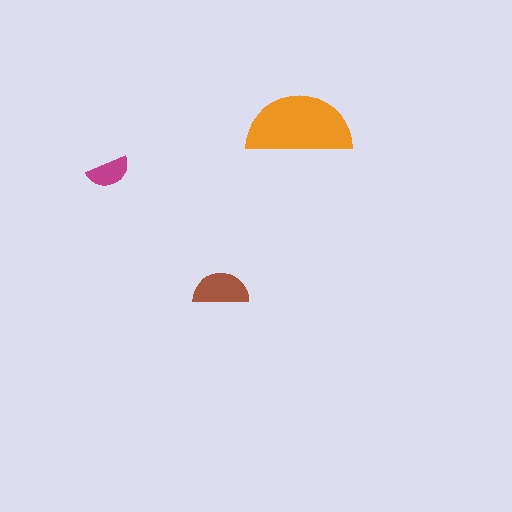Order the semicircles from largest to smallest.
the orange one, the brown one, the magenta one.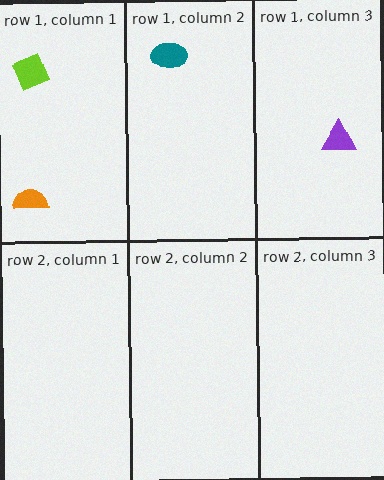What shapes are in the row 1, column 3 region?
The purple triangle.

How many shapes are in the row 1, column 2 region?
1.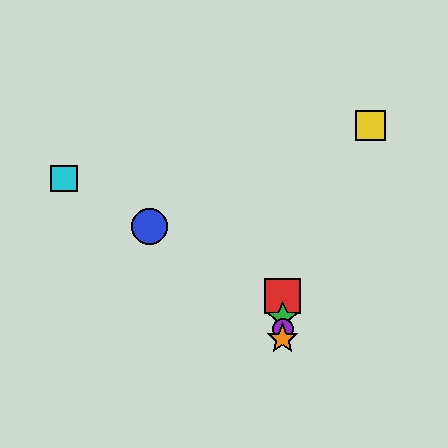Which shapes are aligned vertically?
The red square, the green star, the purple circle, the orange star are aligned vertically.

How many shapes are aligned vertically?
4 shapes (the red square, the green star, the purple circle, the orange star) are aligned vertically.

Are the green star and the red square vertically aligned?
Yes, both are at x≈283.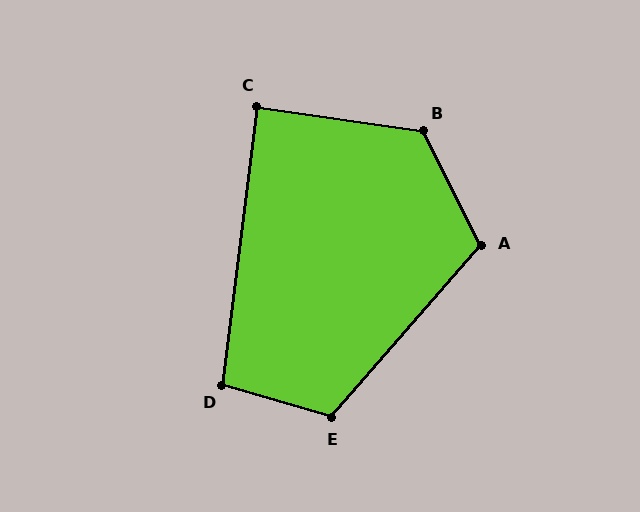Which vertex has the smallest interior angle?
C, at approximately 89 degrees.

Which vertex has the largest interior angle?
B, at approximately 125 degrees.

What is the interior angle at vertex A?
Approximately 112 degrees (obtuse).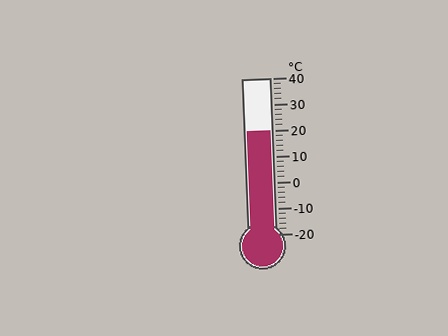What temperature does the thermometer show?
The thermometer shows approximately 20°C.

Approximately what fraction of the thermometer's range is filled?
The thermometer is filled to approximately 65% of its range.